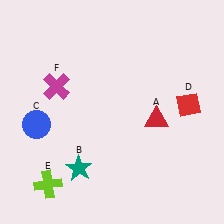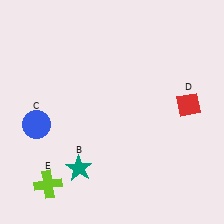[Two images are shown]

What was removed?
The magenta cross (F), the red triangle (A) were removed in Image 2.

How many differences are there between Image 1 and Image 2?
There are 2 differences between the two images.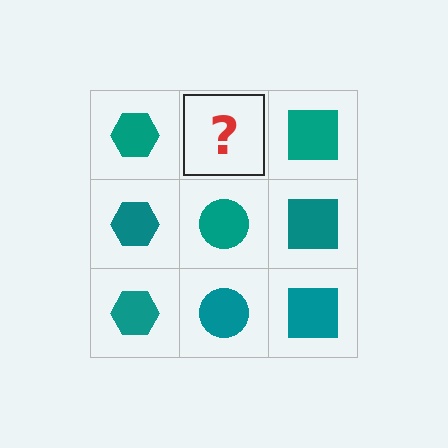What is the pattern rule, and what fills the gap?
The rule is that each column has a consistent shape. The gap should be filled with a teal circle.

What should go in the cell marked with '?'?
The missing cell should contain a teal circle.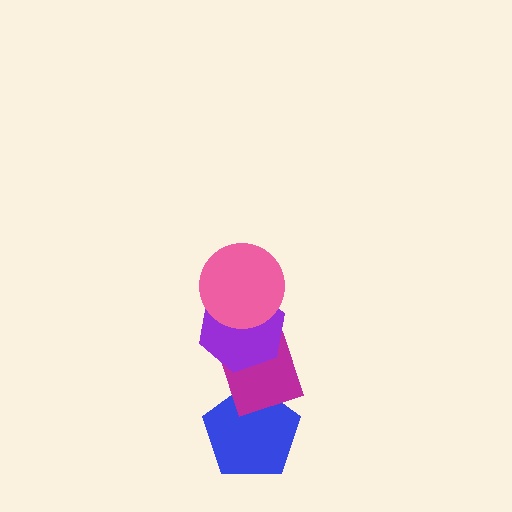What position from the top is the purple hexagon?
The purple hexagon is 2nd from the top.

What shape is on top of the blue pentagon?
The magenta diamond is on top of the blue pentagon.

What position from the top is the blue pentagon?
The blue pentagon is 4th from the top.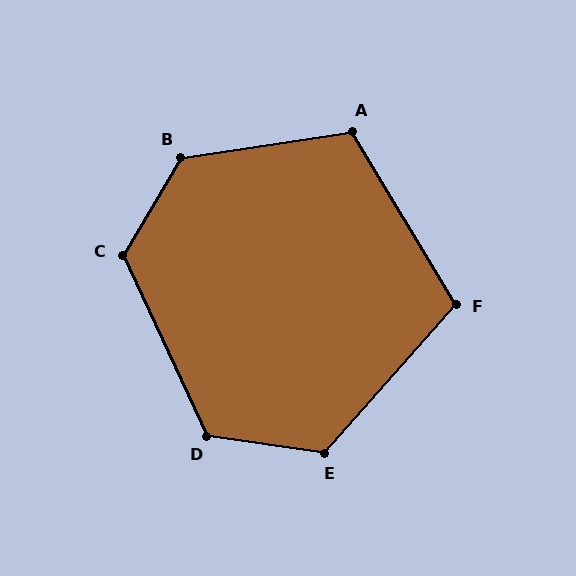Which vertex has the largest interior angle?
B, at approximately 129 degrees.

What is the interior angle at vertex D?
Approximately 123 degrees (obtuse).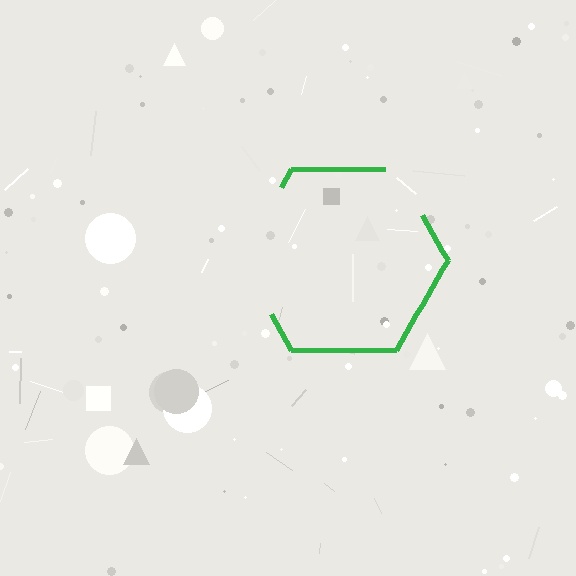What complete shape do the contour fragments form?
The contour fragments form a hexagon.